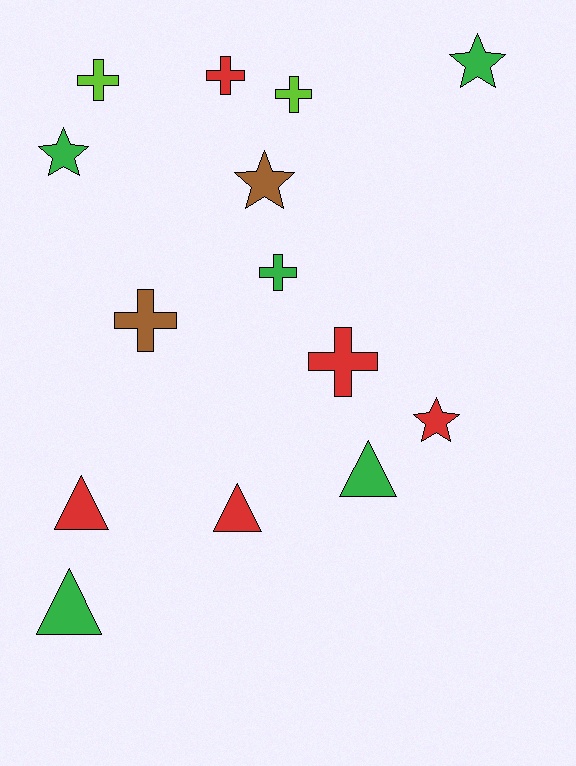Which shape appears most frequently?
Cross, with 6 objects.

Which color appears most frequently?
Red, with 5 objects.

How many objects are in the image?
There are 14 objects.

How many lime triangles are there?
There are no lime triangles.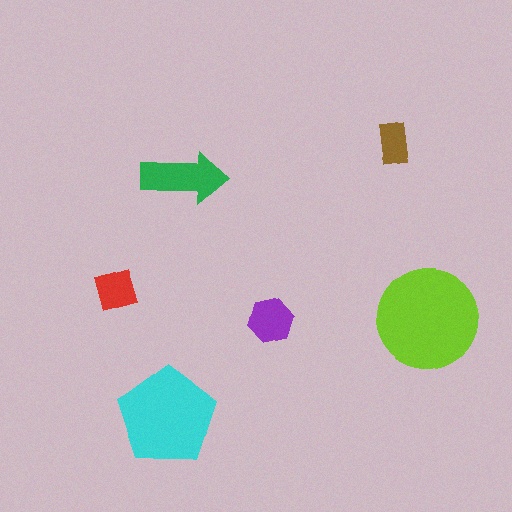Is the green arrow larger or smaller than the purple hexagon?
Larger.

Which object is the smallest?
The brown rectangle.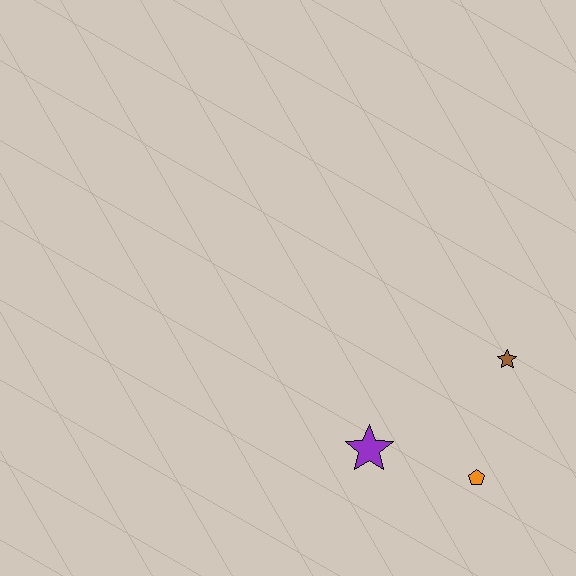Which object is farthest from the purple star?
The brown star is farthest from the purple star.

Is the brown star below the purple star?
No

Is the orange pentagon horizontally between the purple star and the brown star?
Yes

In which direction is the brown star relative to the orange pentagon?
The brown star is above the orange pentagon.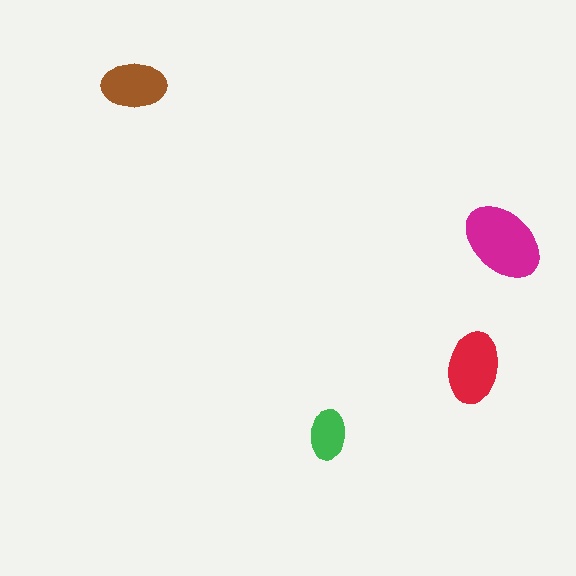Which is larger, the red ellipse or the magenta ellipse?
The magenta one.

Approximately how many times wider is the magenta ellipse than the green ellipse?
About 1.5 times wider.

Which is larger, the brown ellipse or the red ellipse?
The red one.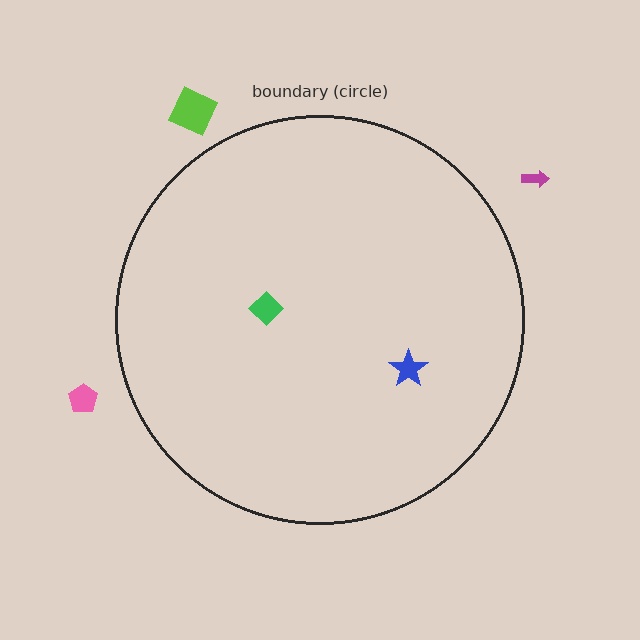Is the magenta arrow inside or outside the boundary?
Outside.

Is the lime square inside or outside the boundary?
Outside.